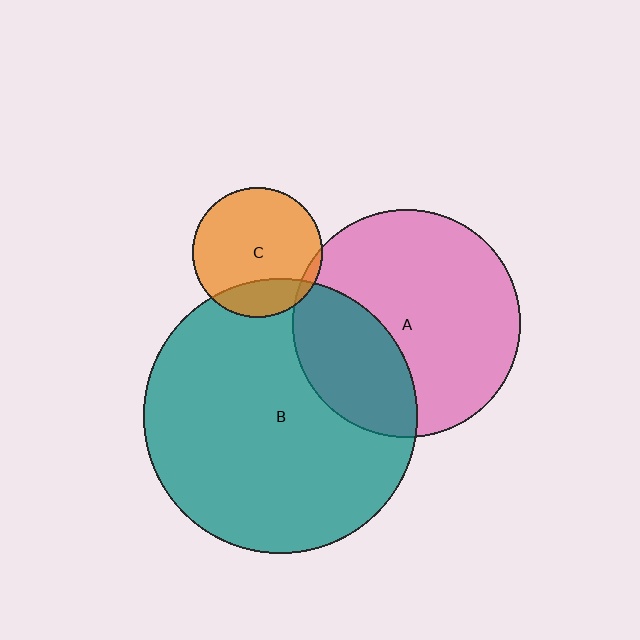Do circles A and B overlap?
Yes.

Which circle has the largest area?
Circle B (teal).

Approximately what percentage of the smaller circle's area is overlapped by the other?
Approximately 30%.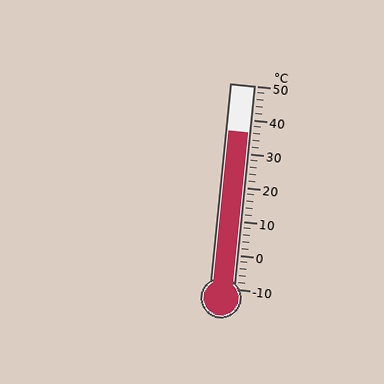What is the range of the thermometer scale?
The thermometer scale ranges from -10°C to 50°C.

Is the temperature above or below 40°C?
The temperature is below 40°C.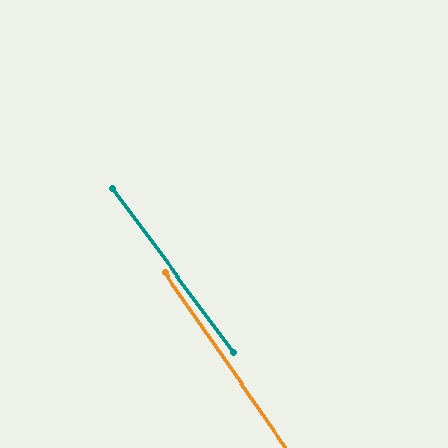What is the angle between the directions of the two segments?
Approximately 1 degree.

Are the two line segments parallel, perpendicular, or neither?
Parallel — their directions differ by only 1.5°.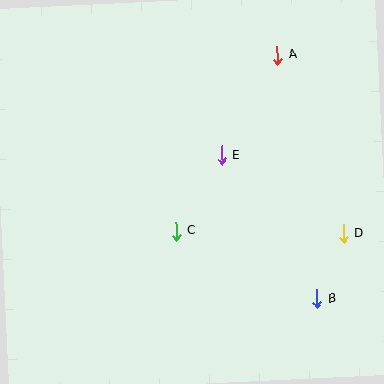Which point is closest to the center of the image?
Point C at (176, 231) is closest to the center.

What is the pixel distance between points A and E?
The distance between A and E is 115 pixels.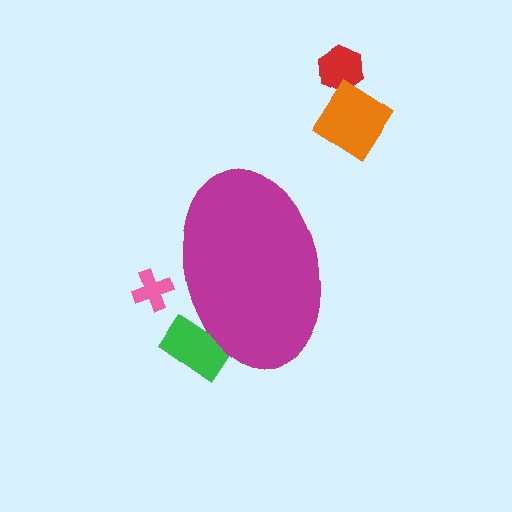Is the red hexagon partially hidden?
No, the red hexagon is fully visible.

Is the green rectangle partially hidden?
Yes, the green rectangle is partially hidden behind the magenta ellipse.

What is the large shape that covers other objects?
A magenta ellipse.